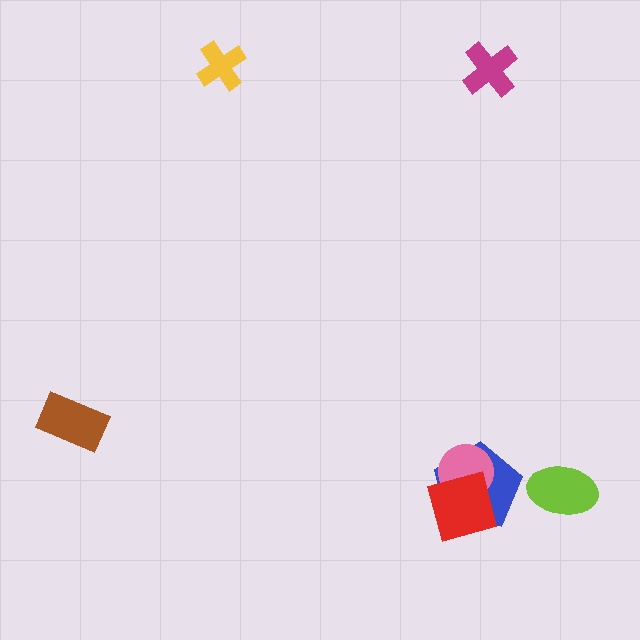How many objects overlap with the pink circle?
2 objects overlap with the pink circle.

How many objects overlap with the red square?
2 objects overlap with the red square.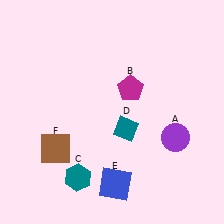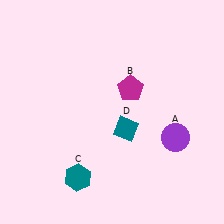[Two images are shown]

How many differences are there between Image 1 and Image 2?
There are 2 differences between the two images.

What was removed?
The blue square (E), the brown square (F) were removed in Image 2.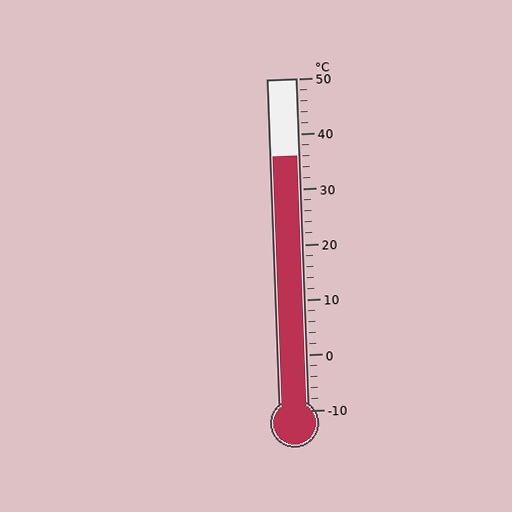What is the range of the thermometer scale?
The thermometer scale ranges from -10°C to 50°C.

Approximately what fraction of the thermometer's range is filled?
The thermometer is filled to approximately 75% of its range.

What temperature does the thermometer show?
The thermometer shows approximately 36°C.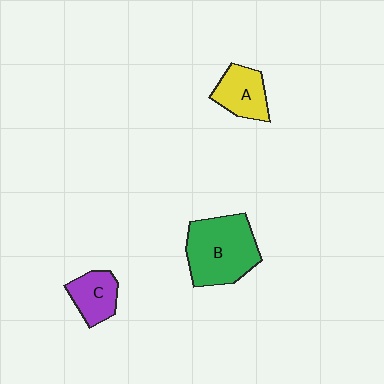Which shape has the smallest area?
Shape C (purple).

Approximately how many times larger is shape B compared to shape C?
Approximately 2.1 times.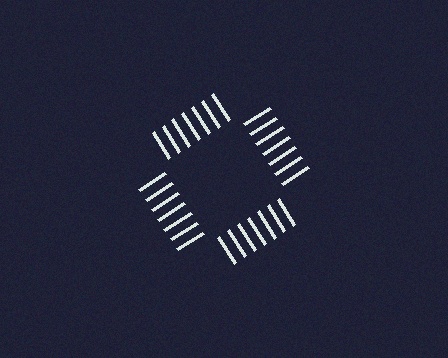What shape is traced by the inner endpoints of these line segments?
An illusory square — the line segments terminate on its edges but no continuous stroke is drawn.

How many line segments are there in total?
28 — 7 along each of the 4 edges.